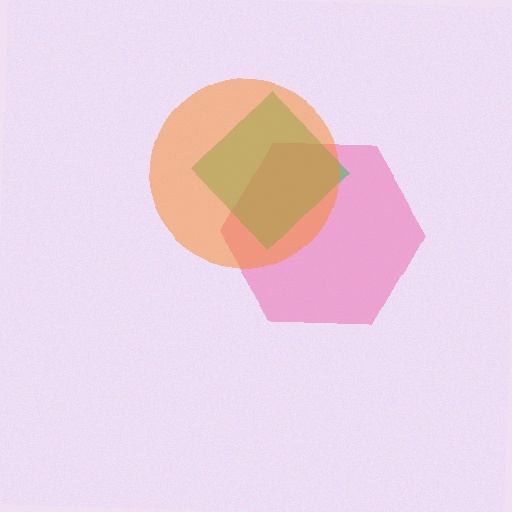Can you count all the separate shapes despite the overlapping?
Yes, there are 3 separate shapes.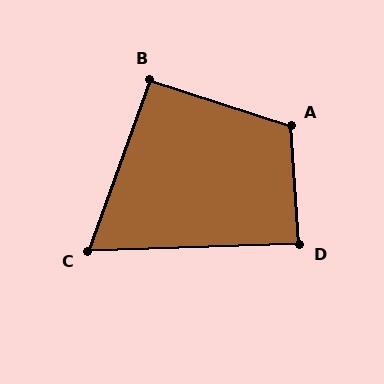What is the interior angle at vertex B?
Approximately 92 degrees (approximately right).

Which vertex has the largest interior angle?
A, at approximately 112 degrees.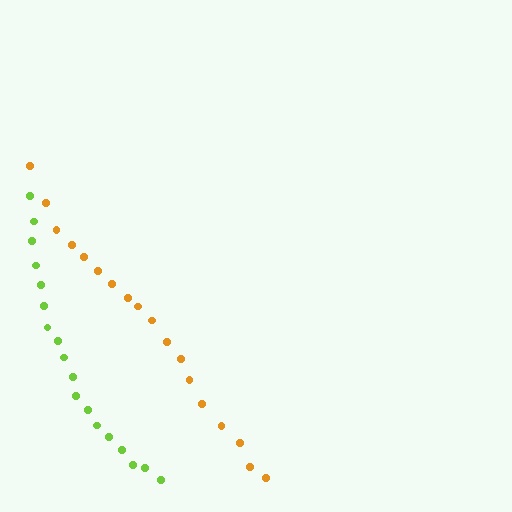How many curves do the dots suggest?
There are 2 distinct paths.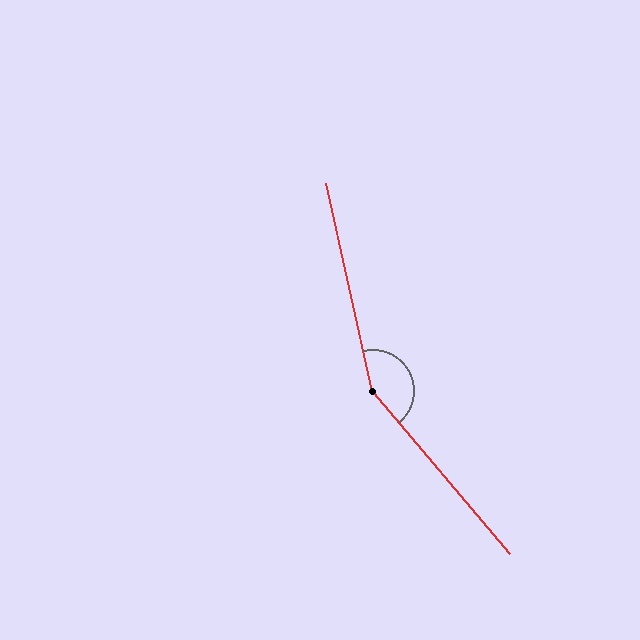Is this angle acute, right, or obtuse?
It is obtuse.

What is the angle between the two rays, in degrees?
Approximately 152 degrees.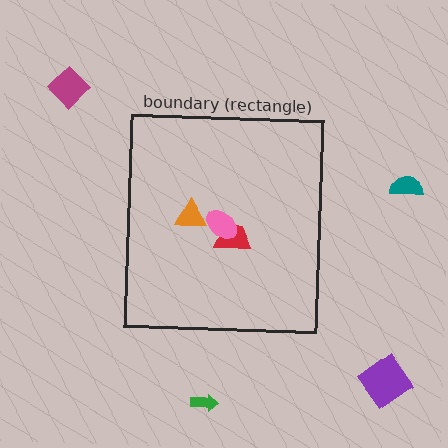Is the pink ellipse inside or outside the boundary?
Inside.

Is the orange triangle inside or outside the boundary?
Inside.